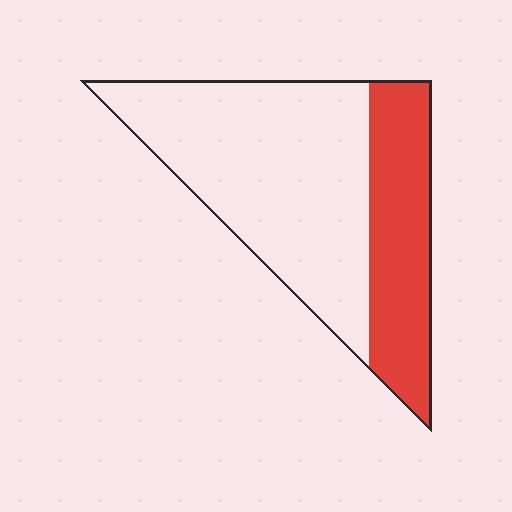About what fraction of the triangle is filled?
About one third (1/3).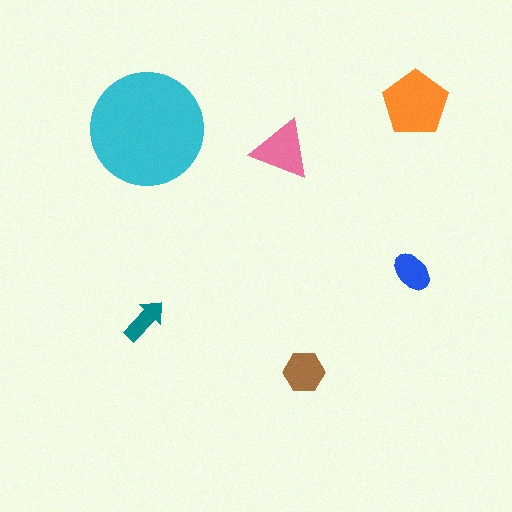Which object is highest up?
The orange pentagon is topmost.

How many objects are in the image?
There are 6 objects in the image.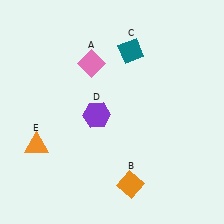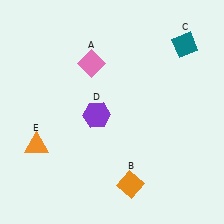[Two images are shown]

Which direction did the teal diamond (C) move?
The teal diamond (C) moved right.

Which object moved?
The teal diamond (C) moved right.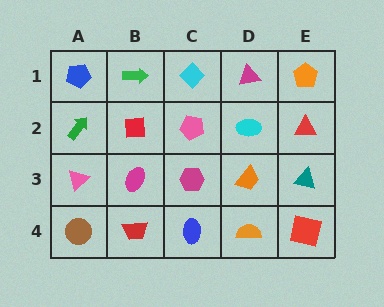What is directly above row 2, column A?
A blue pentagon.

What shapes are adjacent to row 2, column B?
A green arrow (row 1, column B), a magenta ellipse (row 3, column B), a green arrow (row 2, column A), a pink pentagon (row 2, column C).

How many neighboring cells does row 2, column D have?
4.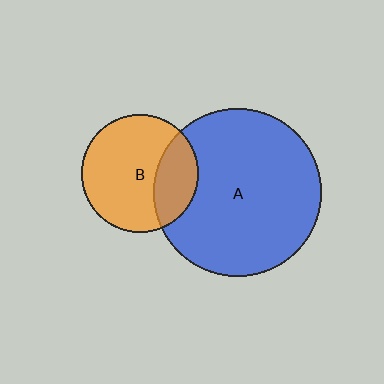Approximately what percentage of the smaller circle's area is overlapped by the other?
Approximately 25%.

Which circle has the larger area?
Circle A (blue).